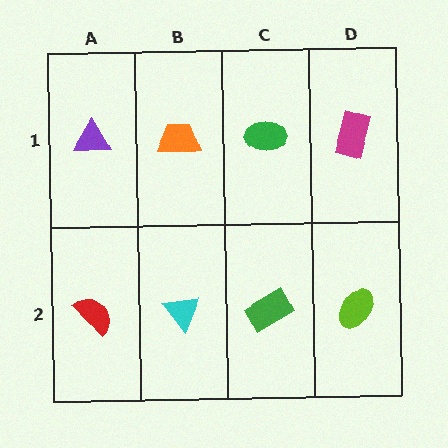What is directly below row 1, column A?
A red semicircle.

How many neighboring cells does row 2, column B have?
3.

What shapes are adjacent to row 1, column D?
A lime ellipse (row 2, column D), a green ellipse (row 1, column C).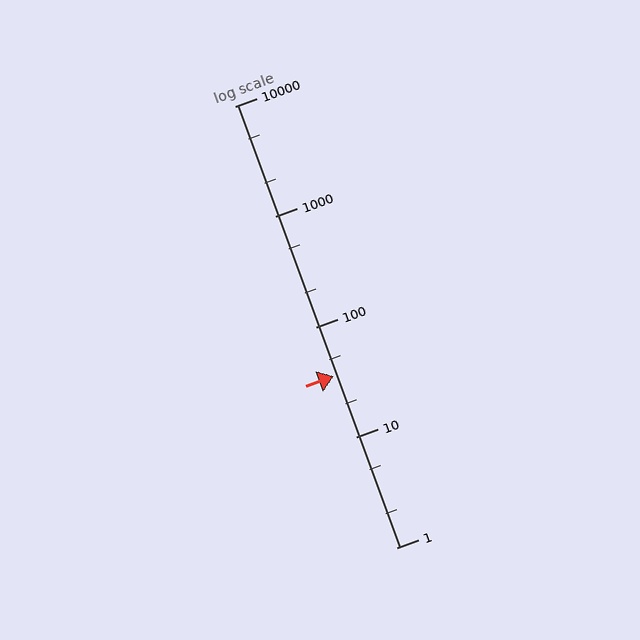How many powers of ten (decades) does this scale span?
The scale spans 4 decades, from 1 to 10000.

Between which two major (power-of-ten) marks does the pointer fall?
The pointer is between 10 and 100.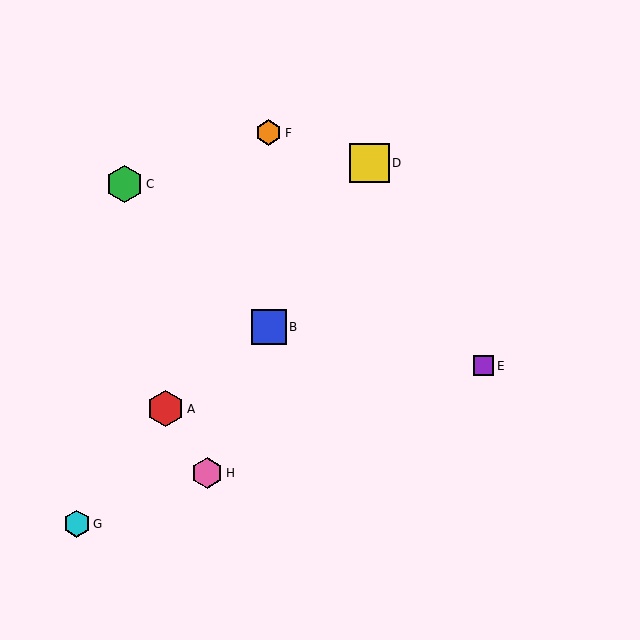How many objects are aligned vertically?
2 objects (B, F) are aligned vertically.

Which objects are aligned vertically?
Objects B, F are aligned vertically.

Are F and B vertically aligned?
Yes, both are at x≈269.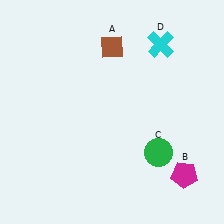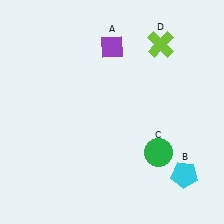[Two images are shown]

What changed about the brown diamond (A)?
In Image 1, A is brown. In Image 2, it changed to purple.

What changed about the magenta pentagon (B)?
In Image 1, B is magenta. In Image 2, it changed to cyan.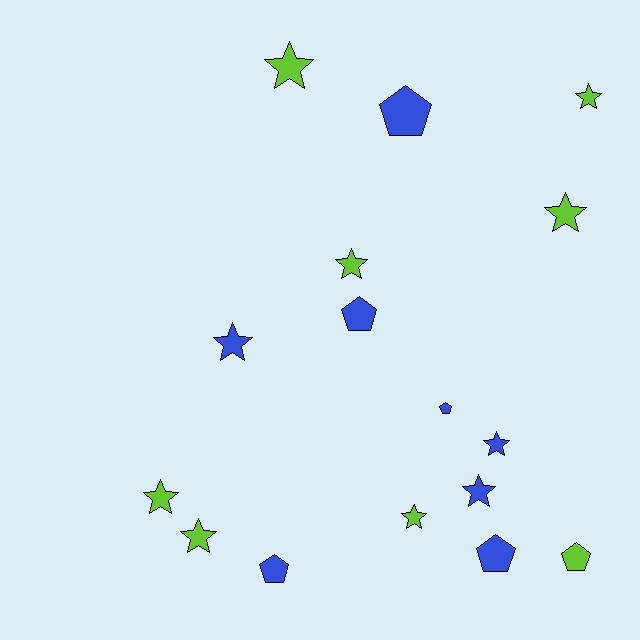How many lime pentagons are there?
There is 1 lime pentagon.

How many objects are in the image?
There are 16 objects.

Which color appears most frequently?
Blue, with 8 objects.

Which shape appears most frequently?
Star, with 10 objects.